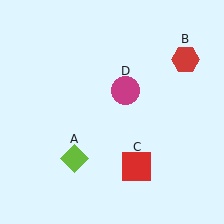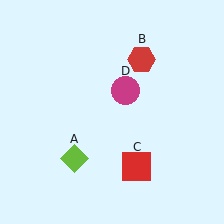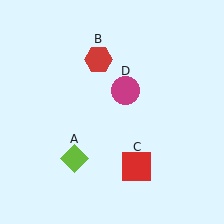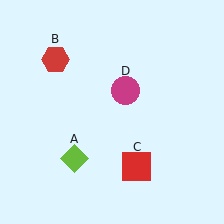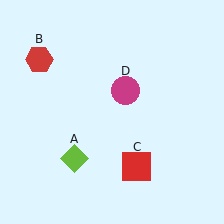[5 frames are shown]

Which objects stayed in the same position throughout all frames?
Lime diamond (object A) and red square (object C) and magenta circle (object D) remained stationary.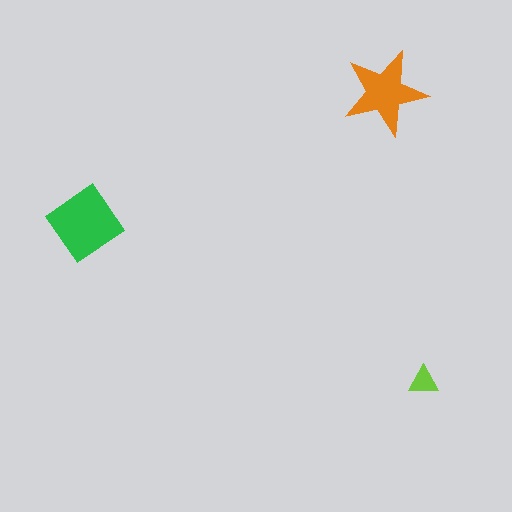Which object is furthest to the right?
The lime triangle is rightmost.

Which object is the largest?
The green diamond.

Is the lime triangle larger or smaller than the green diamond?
Smaller.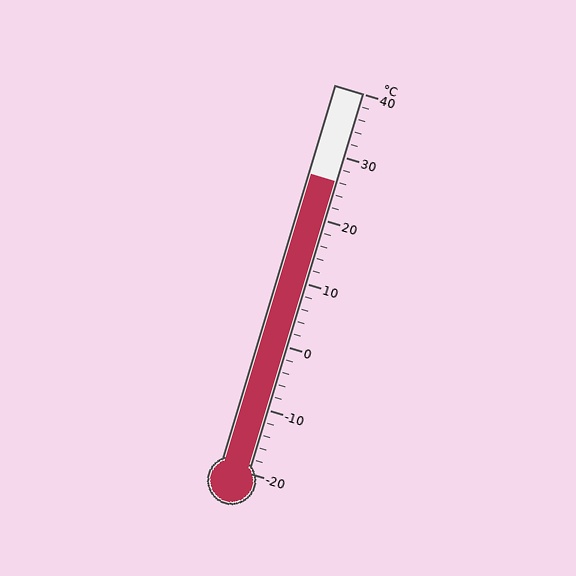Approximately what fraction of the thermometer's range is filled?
The thermometer is filled to approximately 75% of its range.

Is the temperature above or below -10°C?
The temperature is above -10°C.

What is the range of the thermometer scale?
The thermometer scale ranges from -20°C to 40°C.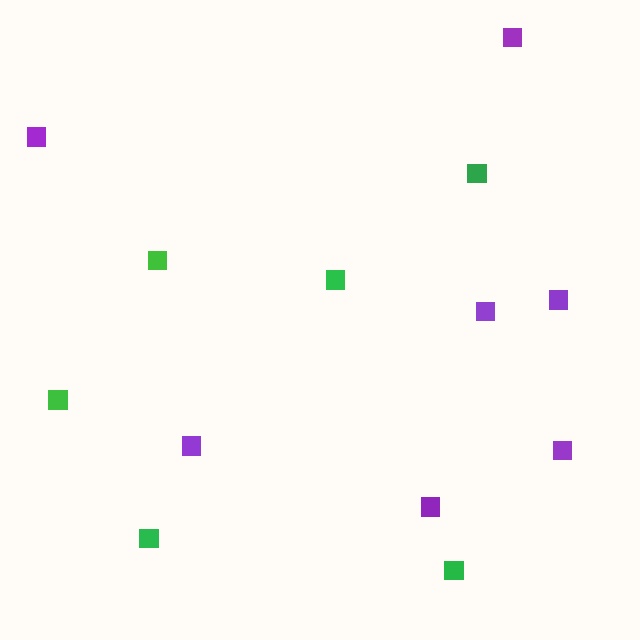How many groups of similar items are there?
There are 2 groups: one group of purple squares (7) and one group of green squares (6).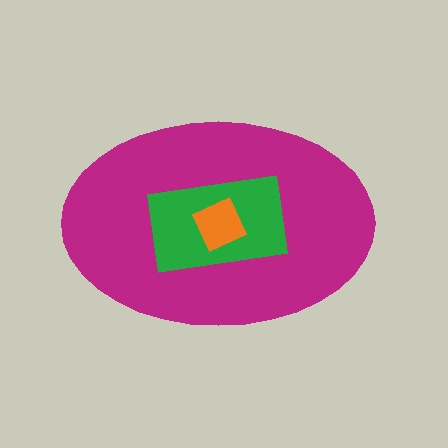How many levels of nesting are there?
3.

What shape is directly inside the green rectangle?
The orange square.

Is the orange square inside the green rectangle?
Yes.